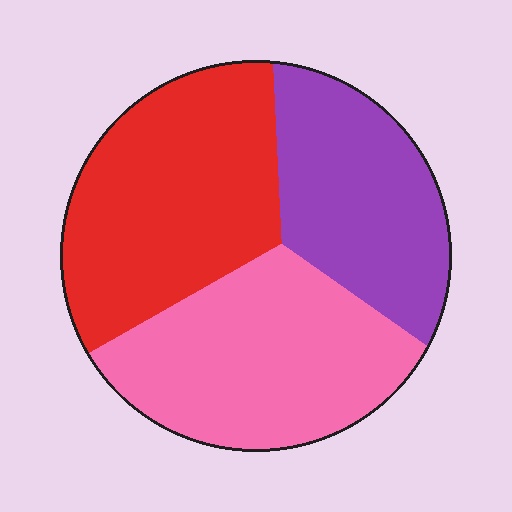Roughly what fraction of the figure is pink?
Pink takes up between a third and a half of the figure.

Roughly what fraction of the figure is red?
Red takes up between a quarter and a half of the figure.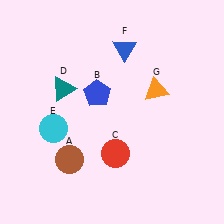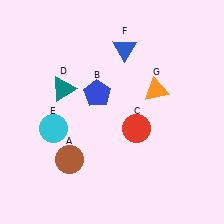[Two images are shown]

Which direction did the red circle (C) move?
The red circle (C) moved up.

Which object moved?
The red circle (C) moved up.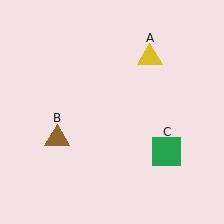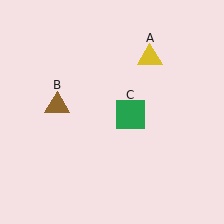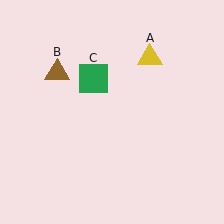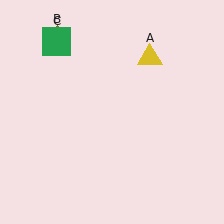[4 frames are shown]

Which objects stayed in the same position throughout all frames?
Yellow triangle (object A) remained stationary.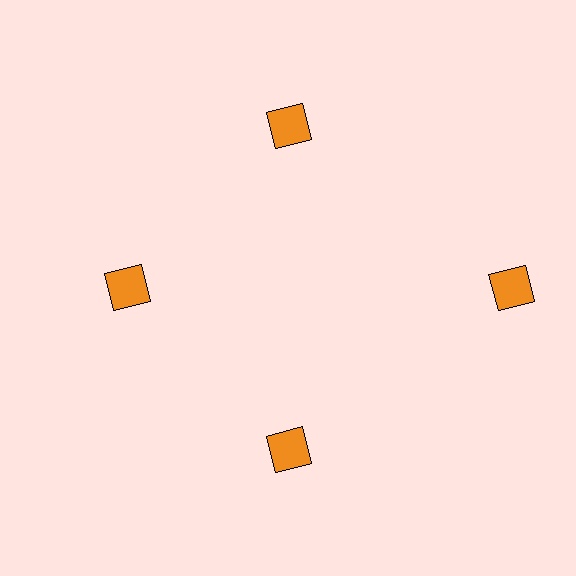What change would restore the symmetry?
The symmetry would be restored by moving it inward, back onto the ring so that all 4 squares sit at equal angles and equal distance from the center.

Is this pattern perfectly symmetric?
No. The 4 orange squares are arranged in a ring, but one element near the 3 o'clock position is pushed outward from the center, breaking the 4-fold rotational symmetry.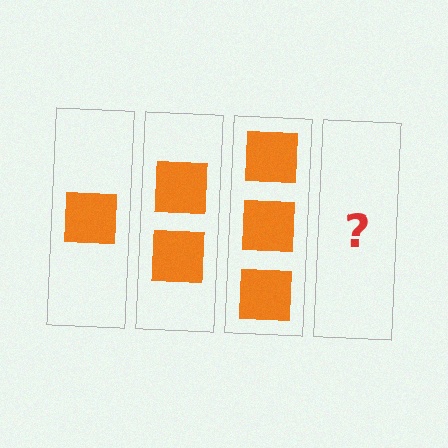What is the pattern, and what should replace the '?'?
The pattern is that each step adds one more square. The '?' should be 4 squares.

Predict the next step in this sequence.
The next step is 4 squares.